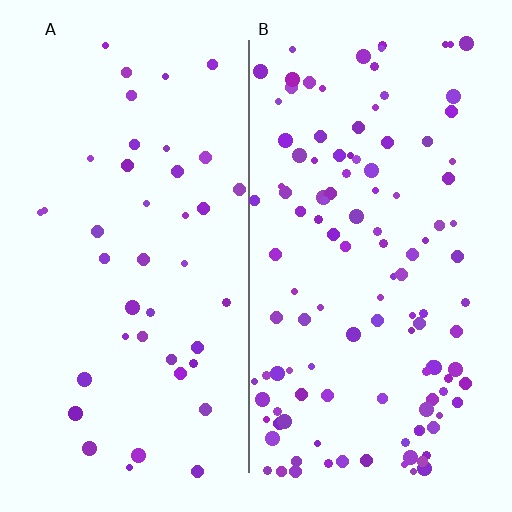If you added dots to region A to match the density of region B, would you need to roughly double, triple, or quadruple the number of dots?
Approximately triple.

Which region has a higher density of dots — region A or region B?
B (the right).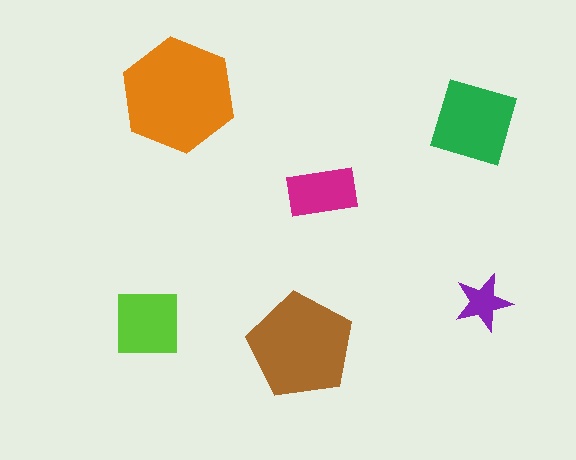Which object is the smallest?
The purple star.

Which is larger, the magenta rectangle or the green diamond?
The green diamond.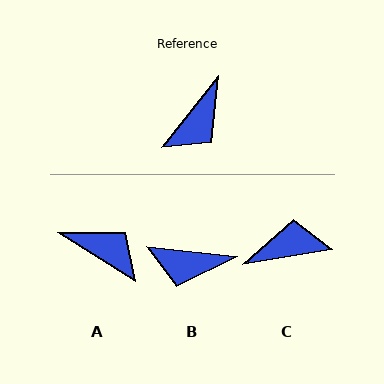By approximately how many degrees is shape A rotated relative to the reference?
Approximately 96 degrees counter-clockwise.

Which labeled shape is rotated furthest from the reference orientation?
C, about 137 degrees away.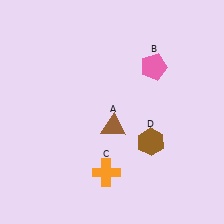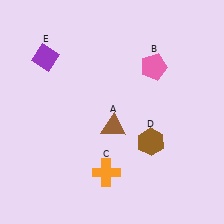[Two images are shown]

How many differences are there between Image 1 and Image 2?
There is 1 difference between the two images.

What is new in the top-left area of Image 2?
A purple diamond (E) was added in the top-left area of Image 2.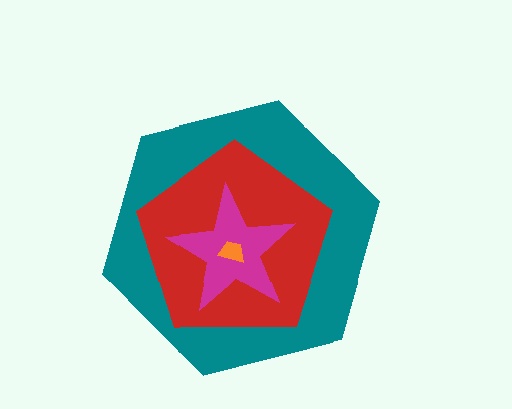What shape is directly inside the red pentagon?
The magenta star.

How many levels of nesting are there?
4.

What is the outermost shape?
The teal hexagon.